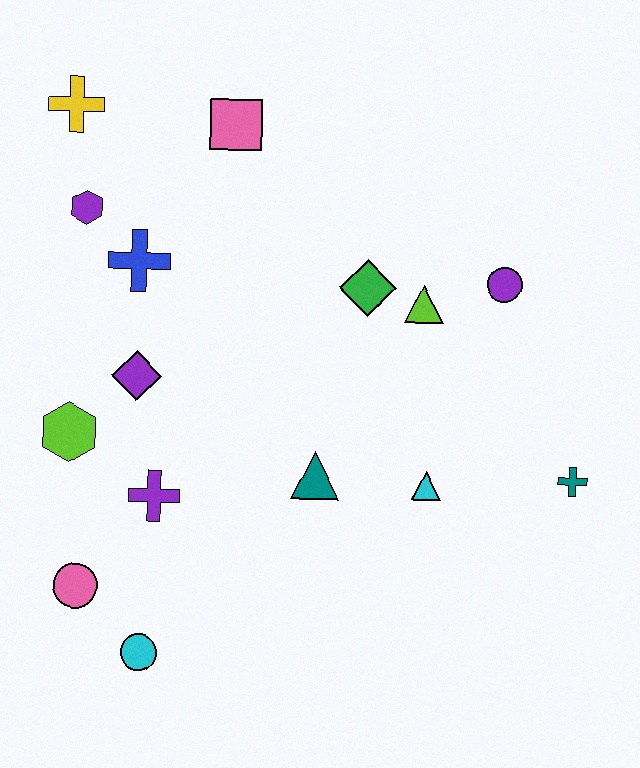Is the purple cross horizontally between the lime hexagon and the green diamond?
Yes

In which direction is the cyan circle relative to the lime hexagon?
The cyan circle is below the lime hexagon.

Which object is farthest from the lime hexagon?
The teal cross is farthest from the lime hexagon.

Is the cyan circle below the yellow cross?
Yes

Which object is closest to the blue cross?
The purple hexagon is closest to the blue cross.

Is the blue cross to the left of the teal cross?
Yes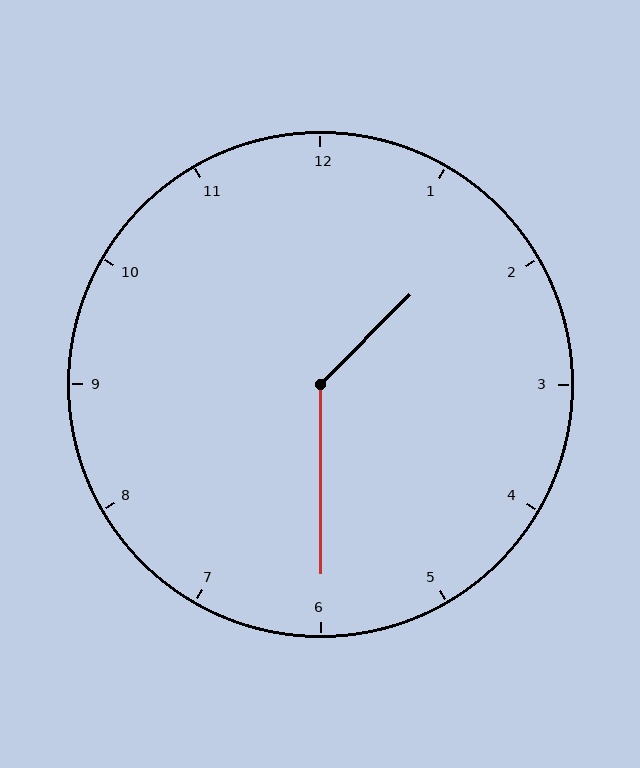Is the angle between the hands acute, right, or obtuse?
It is obtuse.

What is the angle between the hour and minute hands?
Approximately 135 degrees.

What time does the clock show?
1:30.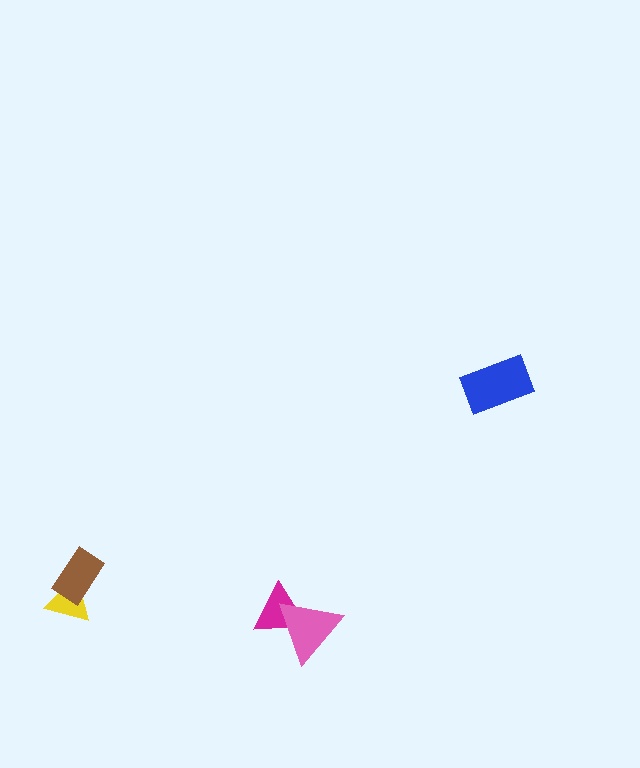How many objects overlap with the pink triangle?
1 object overlaps with the pink triangle.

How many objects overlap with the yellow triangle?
1 object overlaps with the yellow triangle.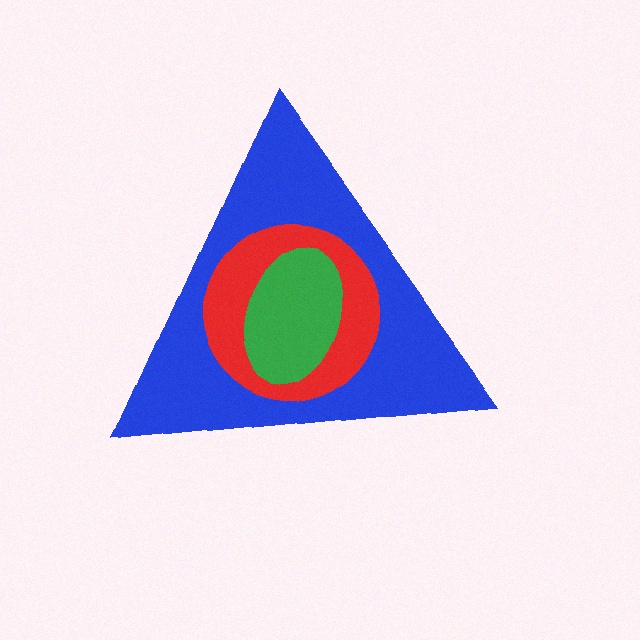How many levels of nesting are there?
3.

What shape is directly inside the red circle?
The green ellipse.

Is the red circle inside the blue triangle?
Yes.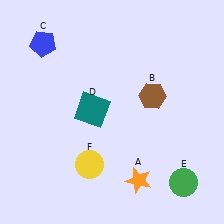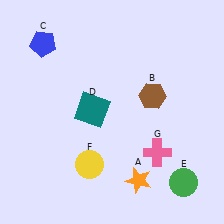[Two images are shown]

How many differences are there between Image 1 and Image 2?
There is 1 difference between the two images.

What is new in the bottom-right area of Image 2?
A pink cross (G) was added in the bottom-right area of Image 2.